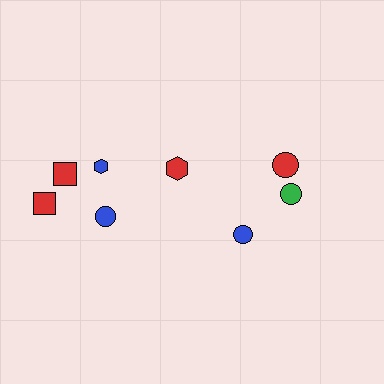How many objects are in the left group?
There are 5 objects.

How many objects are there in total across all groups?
There are 8 objects.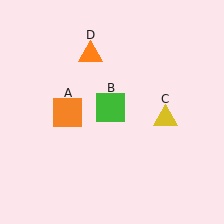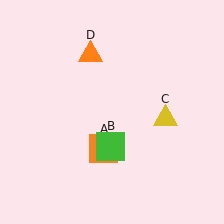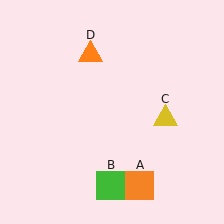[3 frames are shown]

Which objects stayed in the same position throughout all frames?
Yellow triangle (object C) and orange triangle (object D) remained stationary.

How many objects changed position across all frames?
2 objects changed position: orange square (object A), green square (object B).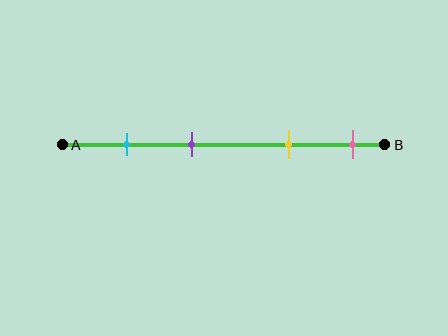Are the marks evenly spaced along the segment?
No, the marks are not evenly spaced.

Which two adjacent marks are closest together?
The cyan and purple marks are the closest adjacent pair.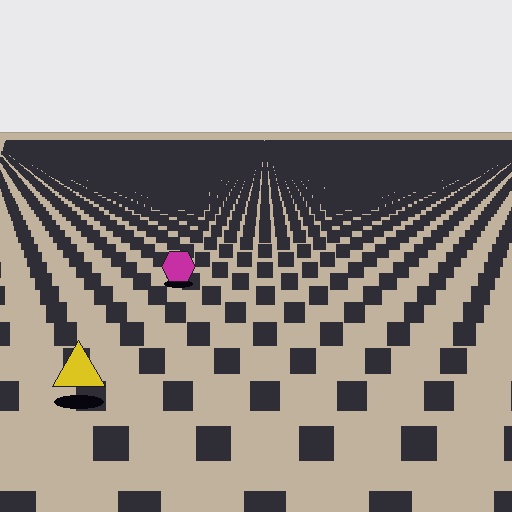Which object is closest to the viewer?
The yellow triangle is closest. The texture marks near it are larger and more spread out.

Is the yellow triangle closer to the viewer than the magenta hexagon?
Yes. The yellow triangle is closer — you can tell from the texture gradient: the ground texture is coarser near it.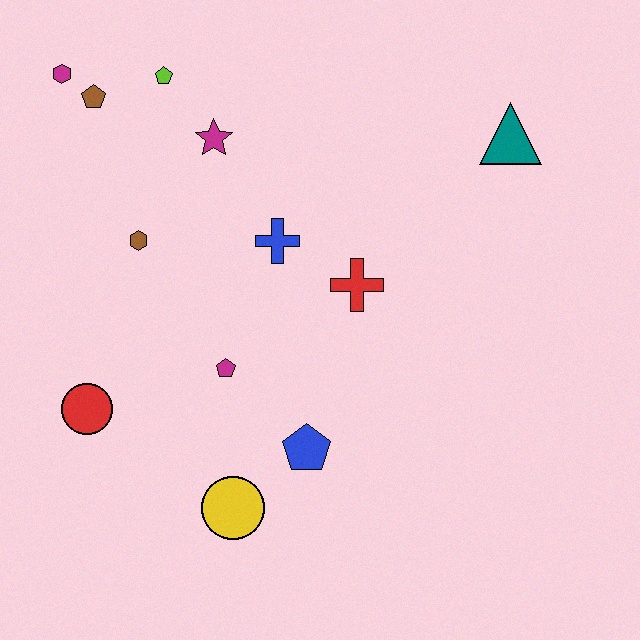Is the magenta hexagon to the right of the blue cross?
No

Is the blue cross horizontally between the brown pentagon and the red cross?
Yes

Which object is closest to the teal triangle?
The red cross is closest to the teal triangle.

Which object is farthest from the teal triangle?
The red circle is farthest from the teal triangle.